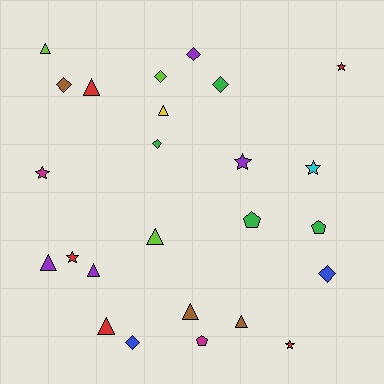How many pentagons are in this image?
There are 3 pentagons.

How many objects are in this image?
There are 25 objects.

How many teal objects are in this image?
There are no teal objects.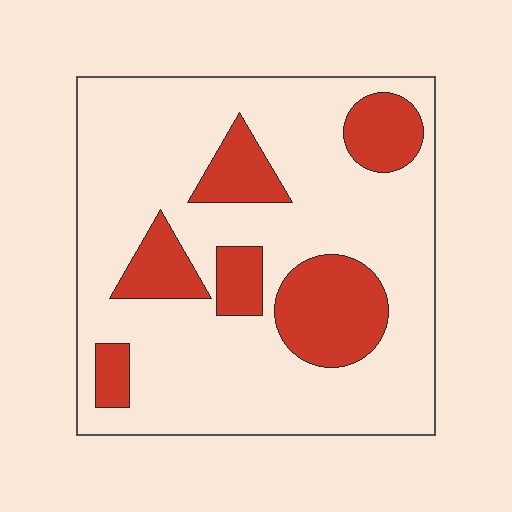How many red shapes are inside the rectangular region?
6.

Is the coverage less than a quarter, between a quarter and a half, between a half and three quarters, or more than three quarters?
Less than a quarter.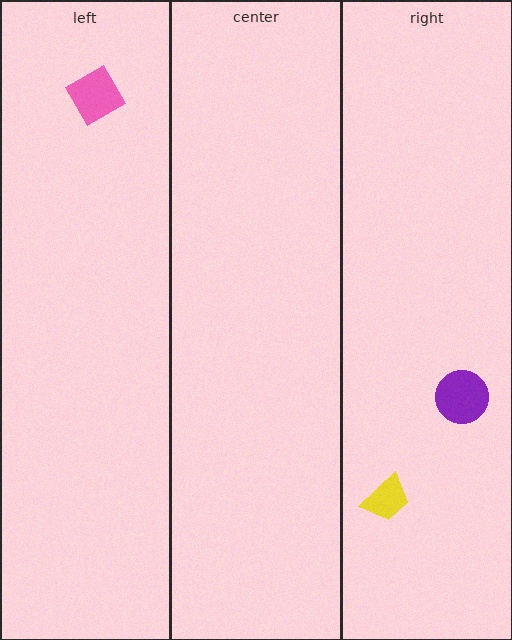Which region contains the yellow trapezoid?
The right region.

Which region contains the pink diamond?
The left region.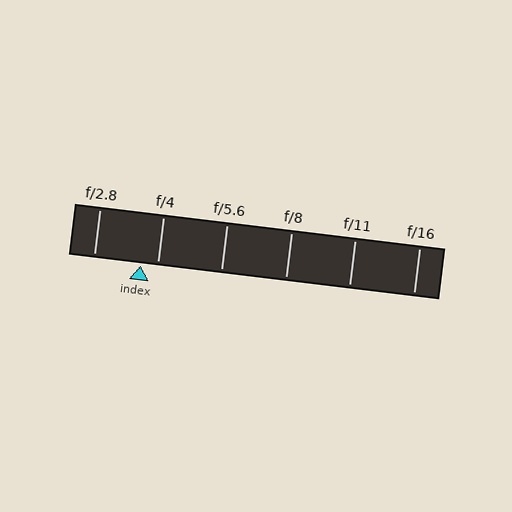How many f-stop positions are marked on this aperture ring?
There are 6 f-stop positions marked.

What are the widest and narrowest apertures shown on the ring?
The widest aperture shown is f/2.8 and the narrowest is f/16.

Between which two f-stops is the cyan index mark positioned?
The index mark is between f/2.8 and f/4.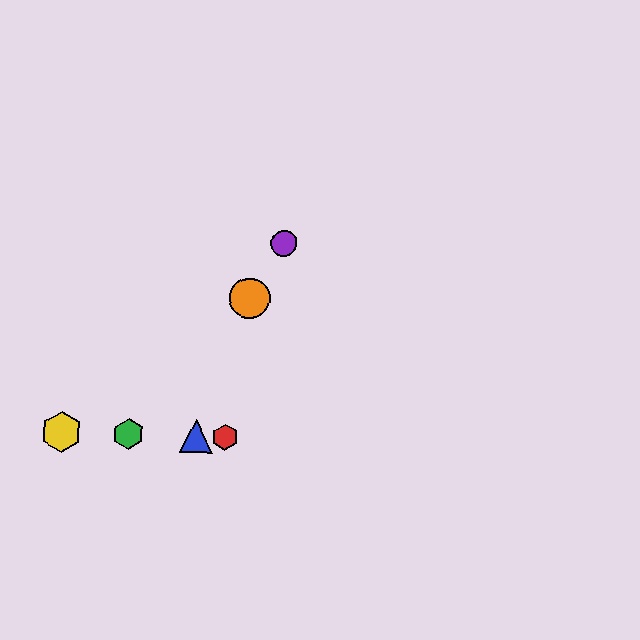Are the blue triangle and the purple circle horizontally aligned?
No, the blue triangle is at y≈436 and the purple circle is at y≈243.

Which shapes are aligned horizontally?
The red hexagon, the blue triangle, the green hexagon, the yellow hexagon are aligned horizontally.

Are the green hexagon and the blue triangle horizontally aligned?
Yes, both are at y≈434.